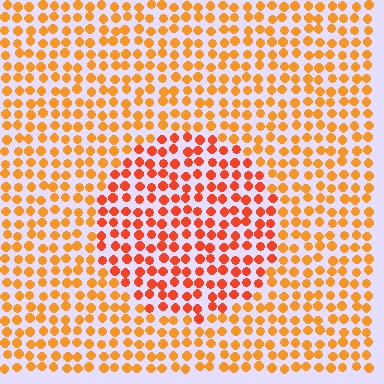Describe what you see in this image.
The image is filled with small orange elements in a uniform arrangement. A circle-shaped region is visible where the elements are tinted to a slightly different hue, forming a subtle color boundary.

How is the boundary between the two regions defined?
The boundary is defined purely by a slight shift in hue (about 24 degrees). Spacing, size, and orientation are identical on both sides.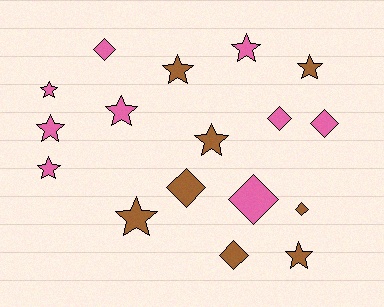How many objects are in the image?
There are 17 objects.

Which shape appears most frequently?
Star, with 10 objects.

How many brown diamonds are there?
There are 3 brown diamonds.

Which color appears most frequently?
Pink, with 9 objects.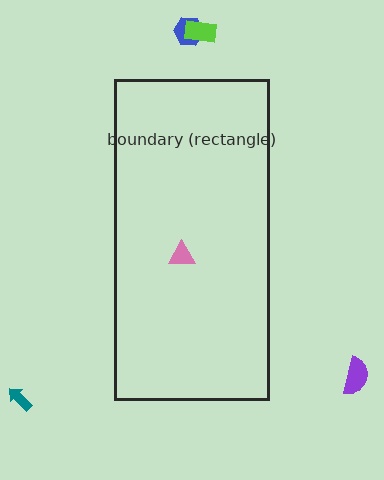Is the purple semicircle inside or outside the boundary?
Outside.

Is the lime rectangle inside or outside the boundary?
Outside.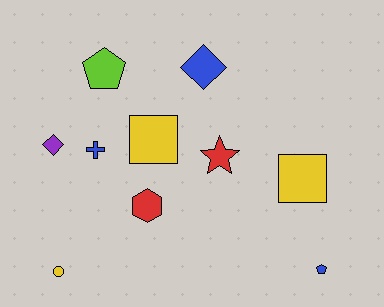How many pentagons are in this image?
There are 2 pentagons.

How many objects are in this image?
There are 10 objects.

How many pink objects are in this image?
There are no pink objects.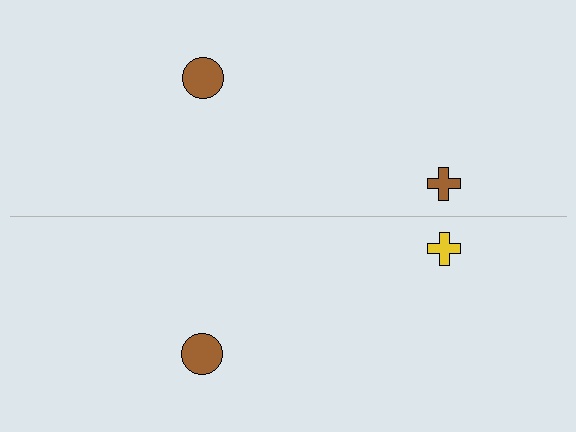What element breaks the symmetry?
The yellow cross on the bottom side breaks the symmetry — its mirror counterpart is brown.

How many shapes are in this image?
There are 4 shapes in this image.